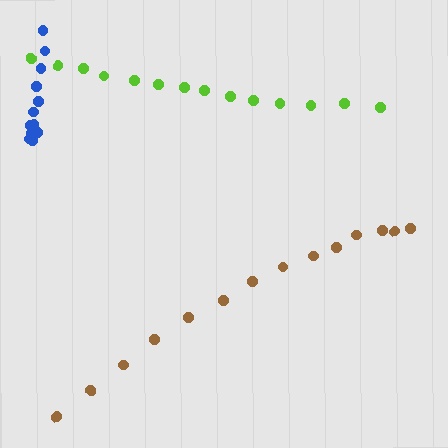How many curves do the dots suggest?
There are 3 distinct paths.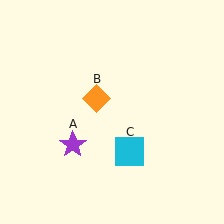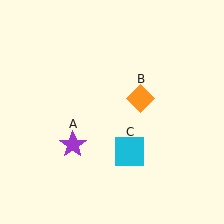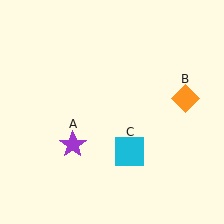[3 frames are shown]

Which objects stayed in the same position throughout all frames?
Purple star (object A) and cyan square (object C) remained stationary.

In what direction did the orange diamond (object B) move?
The orange diamond (object B) moved right.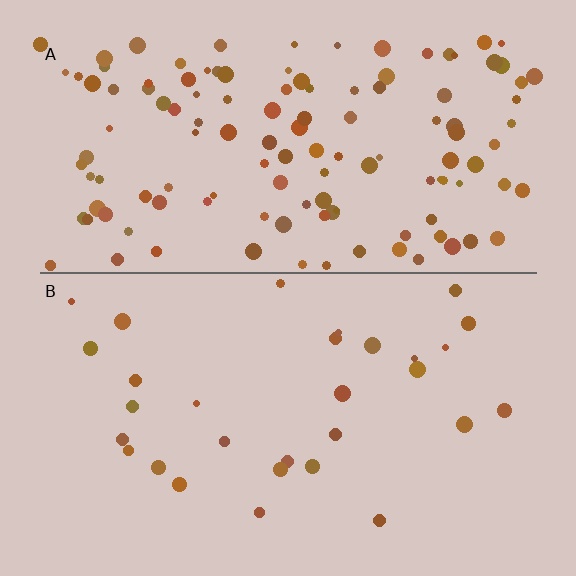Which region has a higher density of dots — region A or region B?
A (the top).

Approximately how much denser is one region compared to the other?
Approximately 4.2× — region A over region B.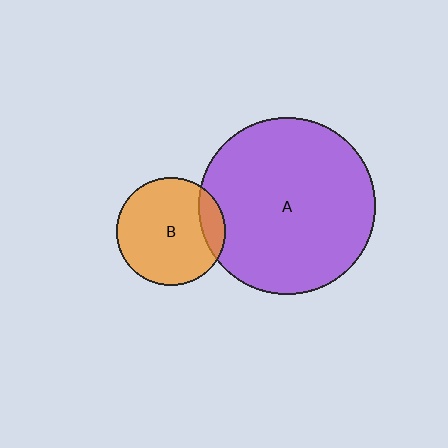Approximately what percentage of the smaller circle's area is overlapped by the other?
Approximately 15%.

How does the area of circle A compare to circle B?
Approximately 2.7 times.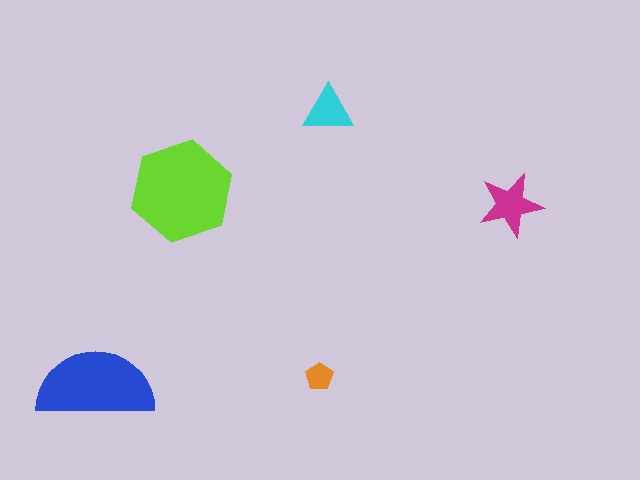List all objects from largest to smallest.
The lime hexagon, the blue semicircle, the magenta star, the cyan triangle, the orange pentagon.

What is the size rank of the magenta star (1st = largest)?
3rd.